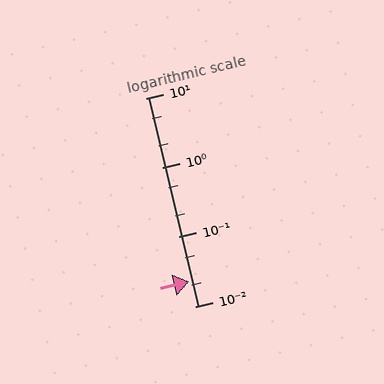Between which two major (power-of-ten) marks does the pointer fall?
The pointer is between 0.01 and 0.1.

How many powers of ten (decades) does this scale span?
The scale spans 3 decades, from 0.01 to 10.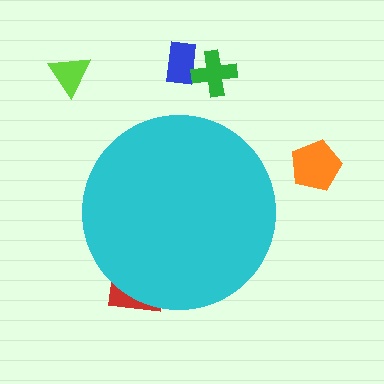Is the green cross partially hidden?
No, the green cross is fully visible.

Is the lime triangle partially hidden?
No, the lime triangle is fully visible.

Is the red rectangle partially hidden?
Yes, the red rectangle is partially hidden behind the cyan circle.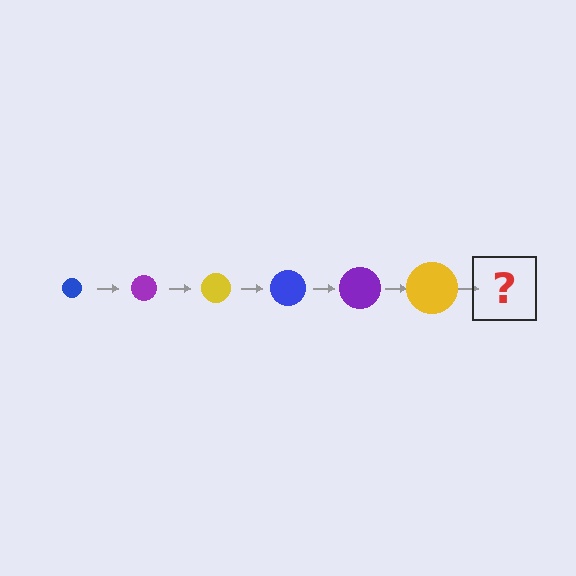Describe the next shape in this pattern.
It should be a blue circle, larger than the previous one.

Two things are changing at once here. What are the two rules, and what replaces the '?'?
The two rules are that the circle grows larger each step and the color cycles through blue, purple, and yellow. The '?' should be a blue circle, larger than the previous one.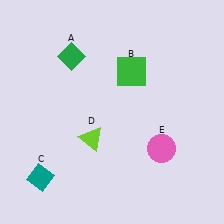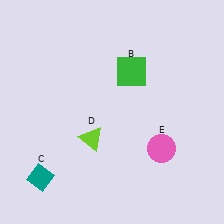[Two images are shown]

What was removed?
The green diamond (A) was removed in Image 2.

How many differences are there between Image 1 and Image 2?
There is 1 difference between the two images.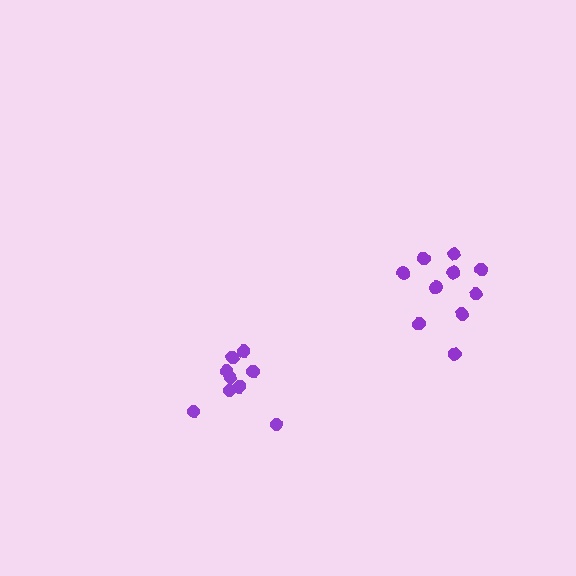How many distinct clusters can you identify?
There are 2 distinct clusters.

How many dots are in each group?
Group 1: 9 dots, Group 2: 10 dots (19 total).